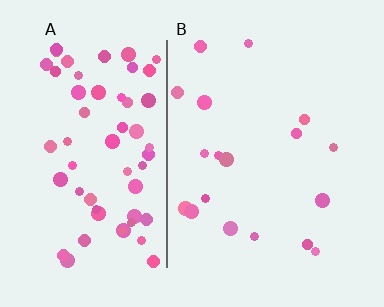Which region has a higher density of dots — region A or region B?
A (the left).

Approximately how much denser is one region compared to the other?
Approximately 3.4× — region A over region B.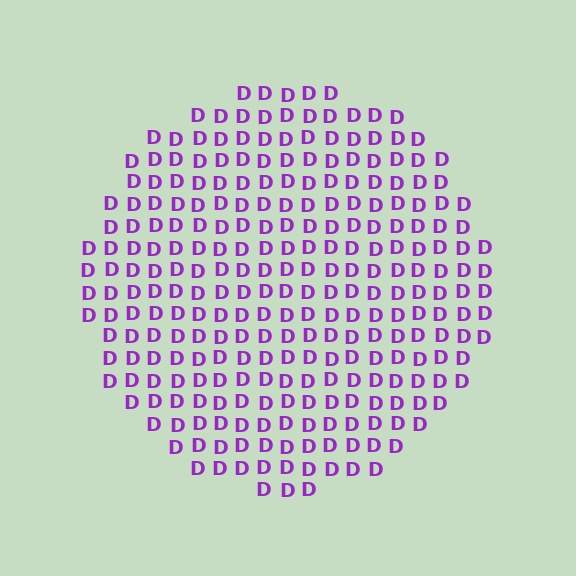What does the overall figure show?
The overall figure shows a circle.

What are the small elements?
The small elements are letter D's.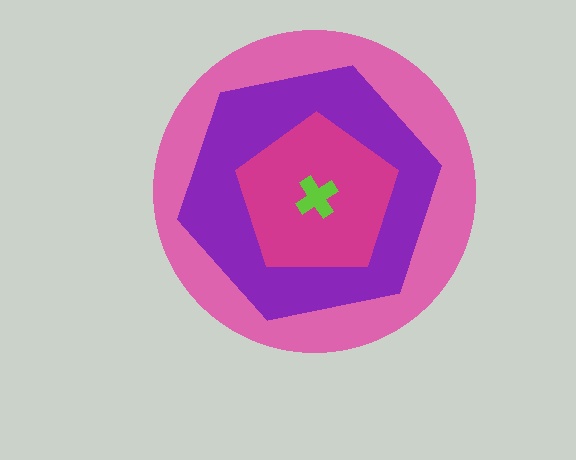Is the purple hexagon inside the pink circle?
Yes.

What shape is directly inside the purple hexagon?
The magenta pentagon.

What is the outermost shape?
The pink circle.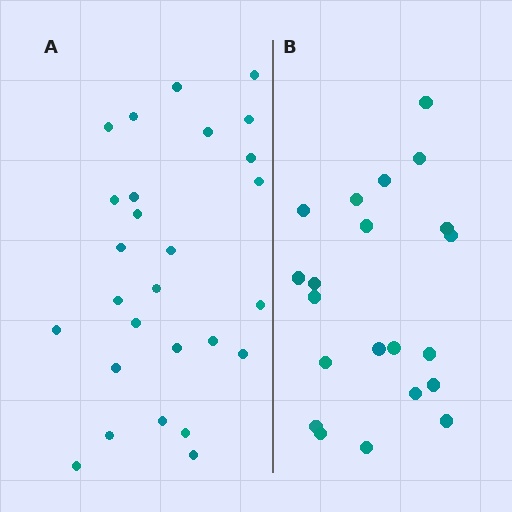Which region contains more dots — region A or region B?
Region A (the left region) has more dots.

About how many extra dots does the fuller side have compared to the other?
Region A has about 6 more dots than region B.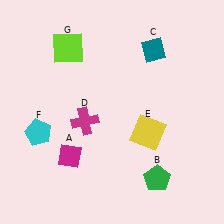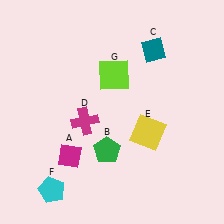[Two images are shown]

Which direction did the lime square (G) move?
The lime square (G) moved right.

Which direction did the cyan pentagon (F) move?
The cyan pentagon (F) moved down.